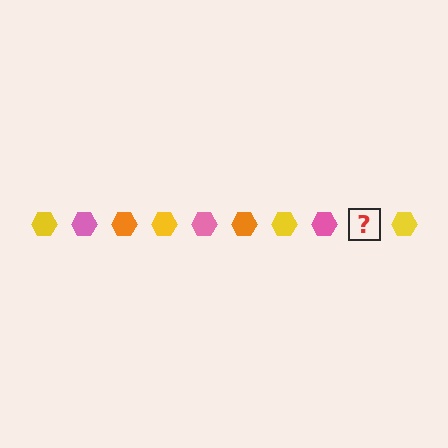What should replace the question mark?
The question mark should be replaced with an orange hexagon.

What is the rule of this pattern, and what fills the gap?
The rule is that the pattern cycles through yellow, pink, orange hexagons. The gap should be filled with an orange hexagon.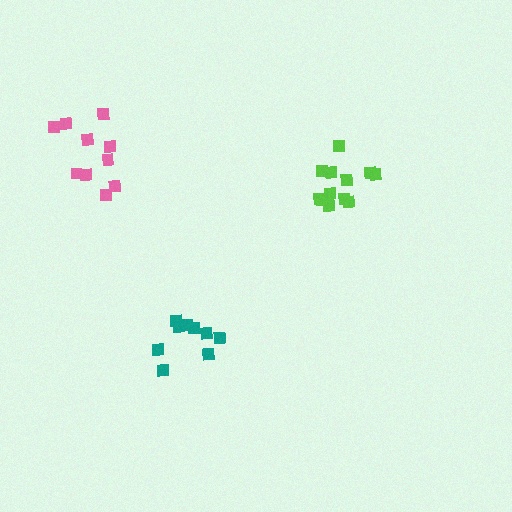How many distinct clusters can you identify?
There are 3 distinct clusters.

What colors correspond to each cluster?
The clusters are colored: teal, lime, pink.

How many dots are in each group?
Group 1: 9 dots, Group 2: 12 dots, Group 3: 10 dots (31 total).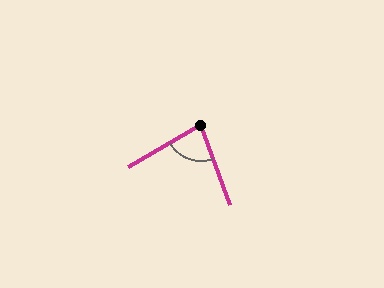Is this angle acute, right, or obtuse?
It is acute.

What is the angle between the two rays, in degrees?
Approximately 79 degrees.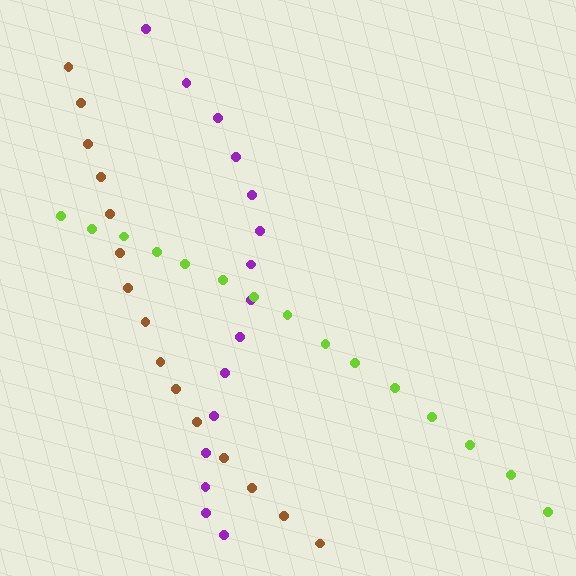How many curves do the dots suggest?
There are 3 distinct paths.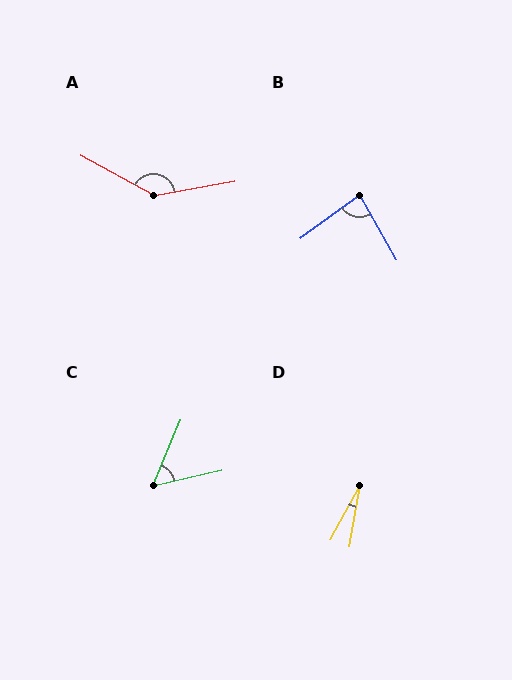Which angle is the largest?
A, at approximately 141 degrees.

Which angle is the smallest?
D, at approximately 19 degrees.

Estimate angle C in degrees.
Approximately 54 degrees.